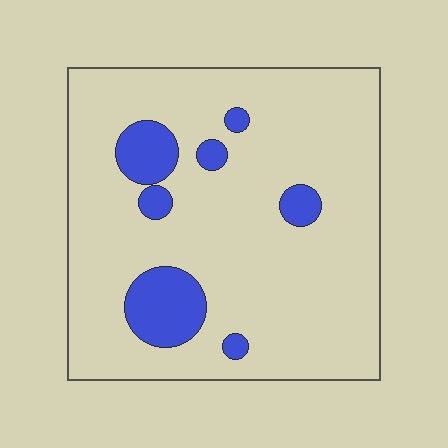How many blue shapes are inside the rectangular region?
7.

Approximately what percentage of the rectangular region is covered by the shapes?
Approximately 15%.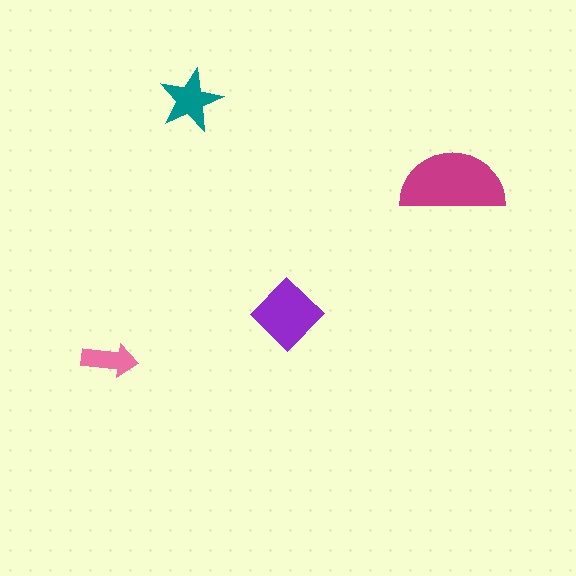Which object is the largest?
The magenta semicircle.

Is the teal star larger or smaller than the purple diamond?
Smaller.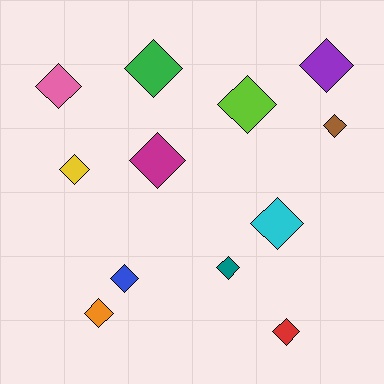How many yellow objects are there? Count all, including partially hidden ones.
There is 1 yellow object.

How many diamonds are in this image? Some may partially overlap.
There are 12 diamonds.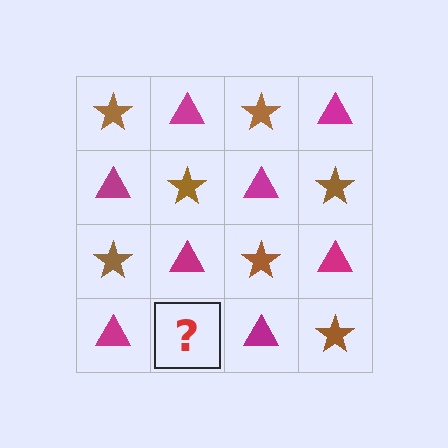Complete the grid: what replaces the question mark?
The question mark should be replaced with a brown star.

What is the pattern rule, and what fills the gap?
The rule is that it alternates brown star and magenta triangle in a checkerboard pattern. The gap should be filled with a brown star.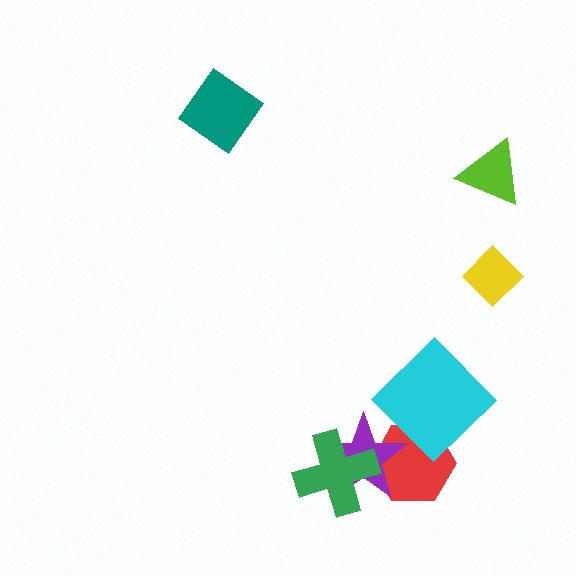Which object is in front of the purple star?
The green cross is in front of the purple star.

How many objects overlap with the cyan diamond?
1 object overlaps with the cyan diamond.